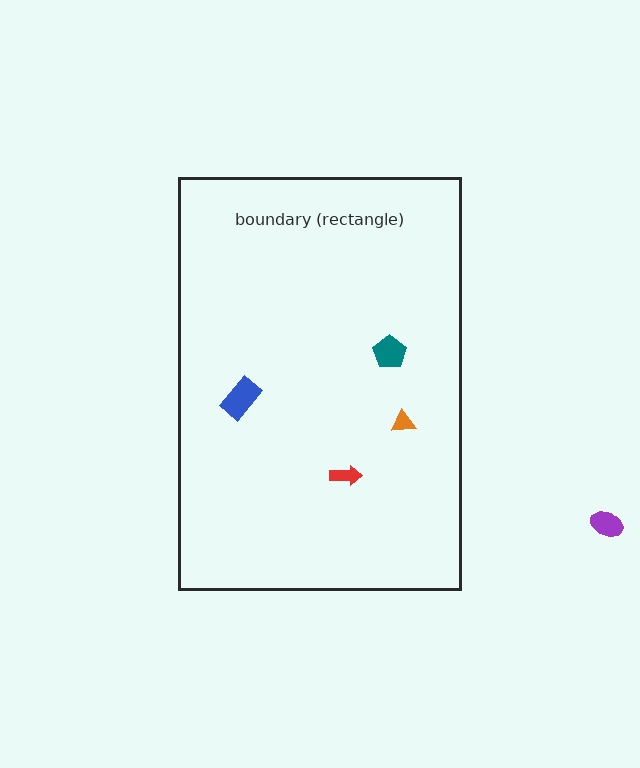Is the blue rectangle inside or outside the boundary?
Inside.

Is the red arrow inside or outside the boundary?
Inside.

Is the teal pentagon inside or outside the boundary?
Inside.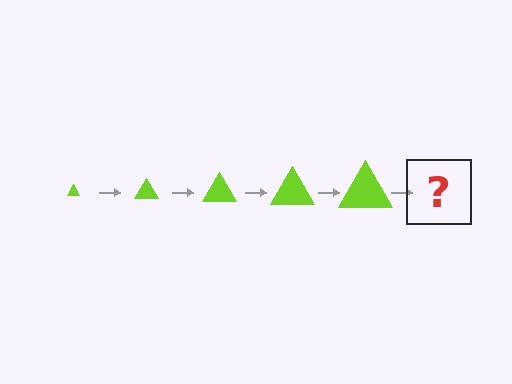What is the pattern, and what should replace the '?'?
The pattern is that the triangle gets progressively larger each step. The '?' should be a lime triangle, larger than the previous one.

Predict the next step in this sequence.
The next step is a lime triangle, larger than the previous one.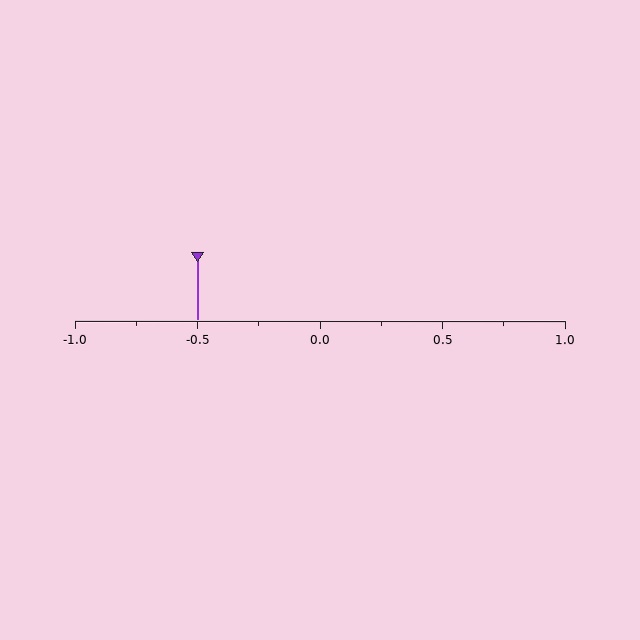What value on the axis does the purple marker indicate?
The marker indicates approximately -0.5.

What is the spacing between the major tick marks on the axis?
The major ticks are spaced 0.5 apart.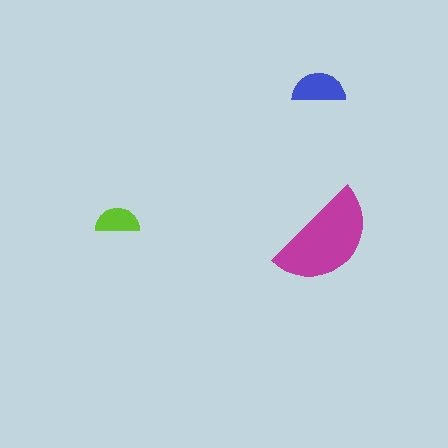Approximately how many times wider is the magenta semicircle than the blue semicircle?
About 2 times wider.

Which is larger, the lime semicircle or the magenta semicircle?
The magenta one.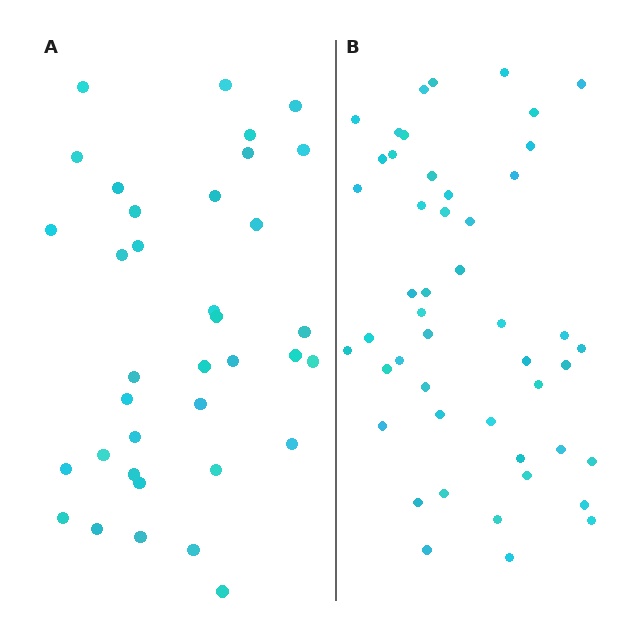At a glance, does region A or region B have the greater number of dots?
Region B (the right region) has more dots.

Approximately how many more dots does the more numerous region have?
Region B has roughly 12 or so more dots than region A.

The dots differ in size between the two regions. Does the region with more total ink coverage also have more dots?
No. Region A has more total ink coverage because its dots are larger, but region B actually contains more individual dots. Total area can be misleading — the number of items is what matters here.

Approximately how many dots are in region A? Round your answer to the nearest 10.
About 40 dots. (The exact count is 36, which rounds to 40.)